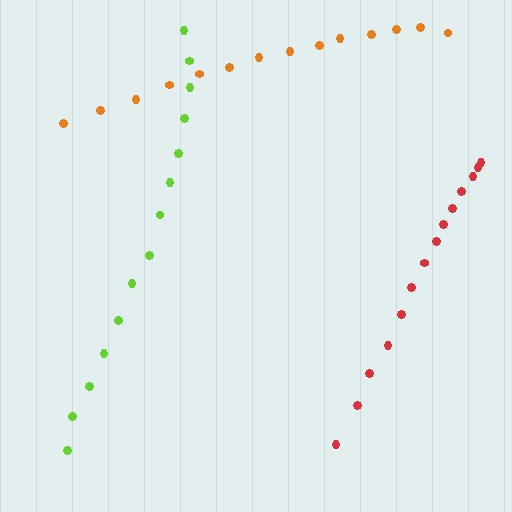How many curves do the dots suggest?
There are 3 distinct paths.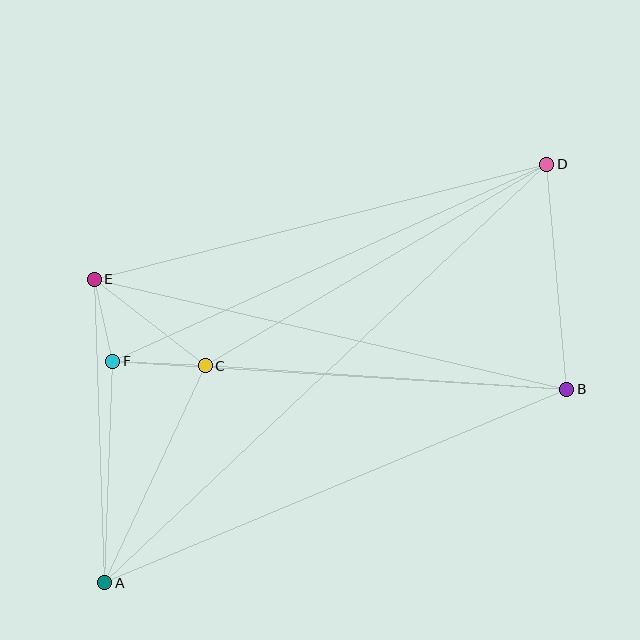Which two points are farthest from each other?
Points A and D are farthest from each other.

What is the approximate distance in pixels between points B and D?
The distance between B and D is approximately 226 pixels.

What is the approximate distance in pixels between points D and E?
The distance between D and E is approximately 467 pixels.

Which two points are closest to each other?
Points E and F are closest to each other.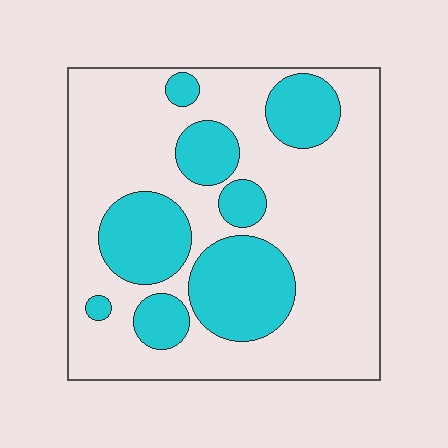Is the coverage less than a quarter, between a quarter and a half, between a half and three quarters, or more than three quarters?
Between a quarter and a half.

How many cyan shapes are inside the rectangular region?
8.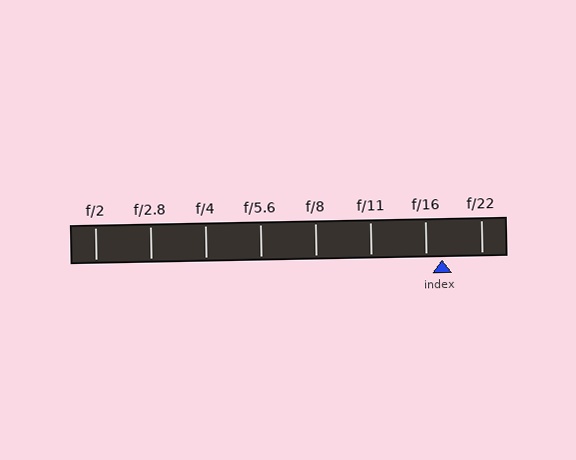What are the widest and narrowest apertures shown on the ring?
The widest aperture shown is f/2 and the narrowest is f/22.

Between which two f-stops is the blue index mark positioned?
The index mark is between f/16 and f/22.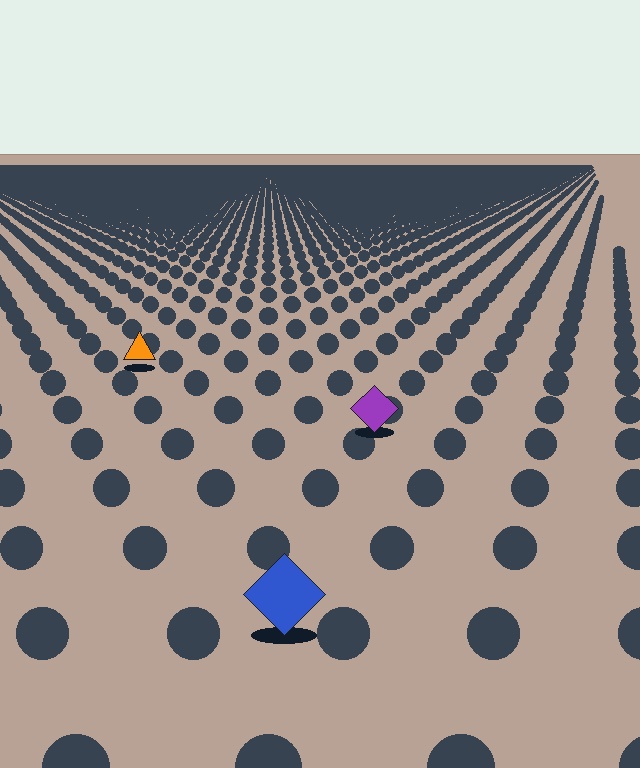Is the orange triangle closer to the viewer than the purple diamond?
No. The purple diamond is closer — you can tell from the texture gradient: the ground texture is coarser near it.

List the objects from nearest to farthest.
From nearest to farthest: the blue diamond, the purple diamond, the orange triangle.